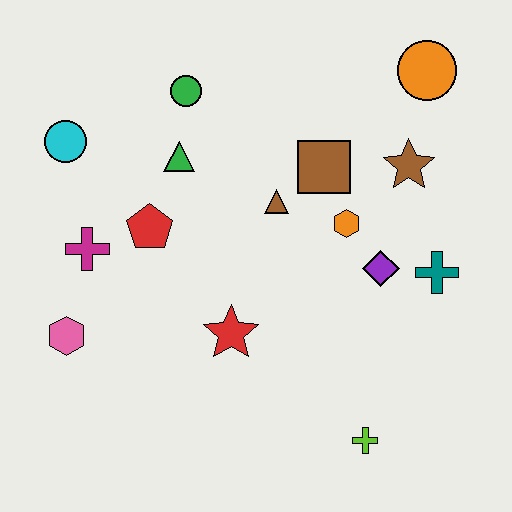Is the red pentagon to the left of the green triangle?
Yes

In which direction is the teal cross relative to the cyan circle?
The teal cross is to the right of the cyan circle.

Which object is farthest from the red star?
The orange circle is farthest from the red star.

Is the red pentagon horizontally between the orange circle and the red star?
No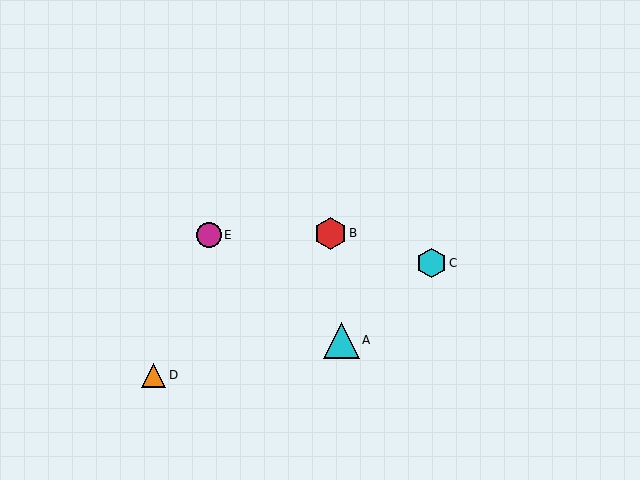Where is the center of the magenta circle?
The center of the magenta circle is at (209, 235).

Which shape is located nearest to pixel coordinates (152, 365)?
The orange triangle (labeled D) at (154, 375) is nearest to that location.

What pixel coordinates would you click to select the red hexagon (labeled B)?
Click at (331, 233) to select the red hexagon B.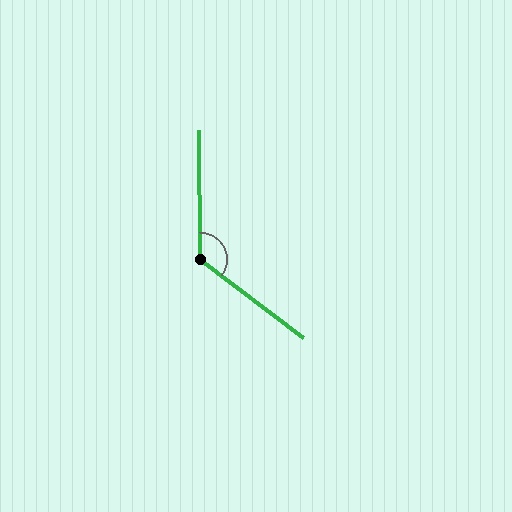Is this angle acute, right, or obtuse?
It is obtuse.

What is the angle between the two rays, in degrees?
Approximately 127 degrees.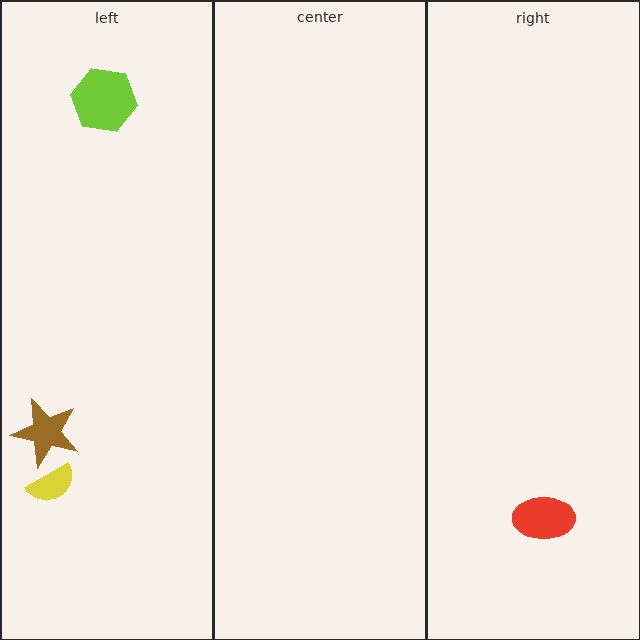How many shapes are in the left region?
3.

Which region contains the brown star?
The left region.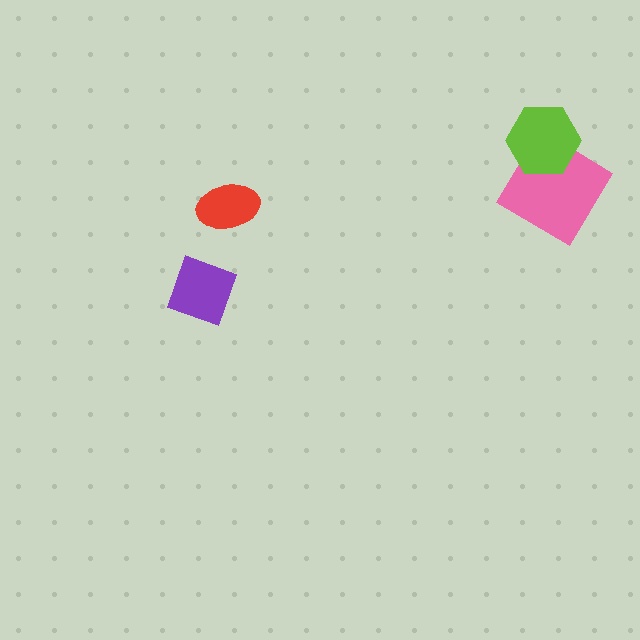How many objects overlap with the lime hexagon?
1 object overlaps with the lime hexagon.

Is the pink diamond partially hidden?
Yes, it is partially covered by another shape.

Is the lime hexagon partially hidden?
No, no other shape covers it.